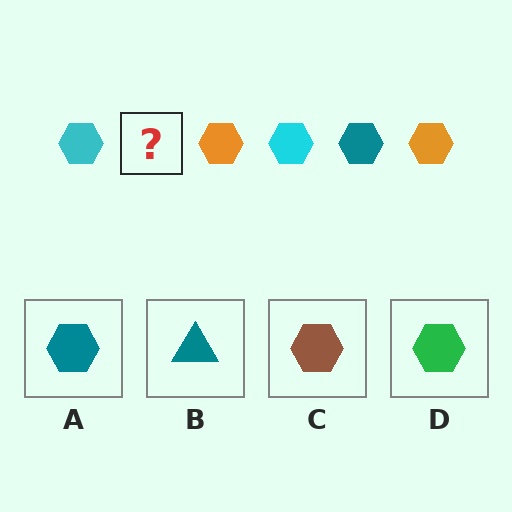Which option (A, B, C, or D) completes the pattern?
A.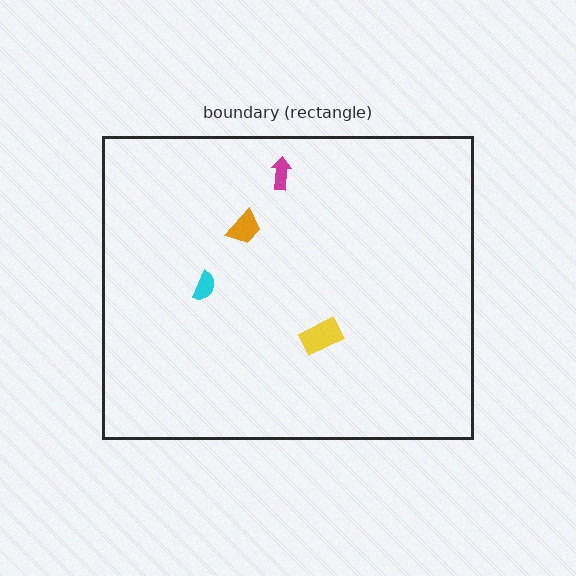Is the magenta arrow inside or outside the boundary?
Inside.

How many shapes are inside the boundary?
4 inside, 0 outside.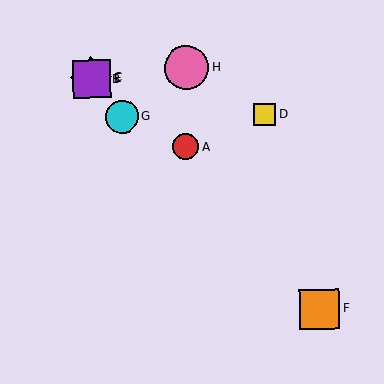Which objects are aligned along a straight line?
Objects B, C, E, G are aligned along a straight line.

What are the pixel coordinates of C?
Object C is at (91, 77).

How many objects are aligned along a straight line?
4 objects (B, C, E, G) are aligned along a straight line.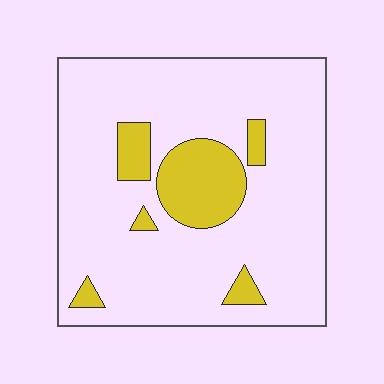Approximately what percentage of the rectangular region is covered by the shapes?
Approximately 15%.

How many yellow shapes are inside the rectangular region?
6.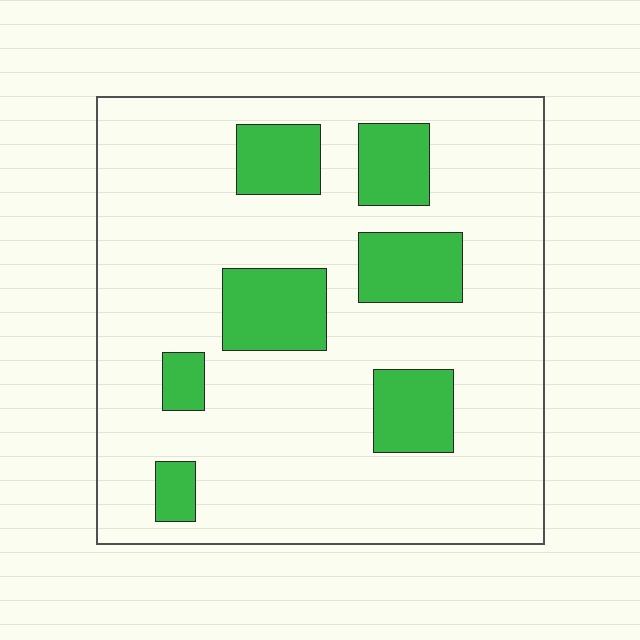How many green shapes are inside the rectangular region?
7.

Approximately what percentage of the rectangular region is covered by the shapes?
Approximately 20%.